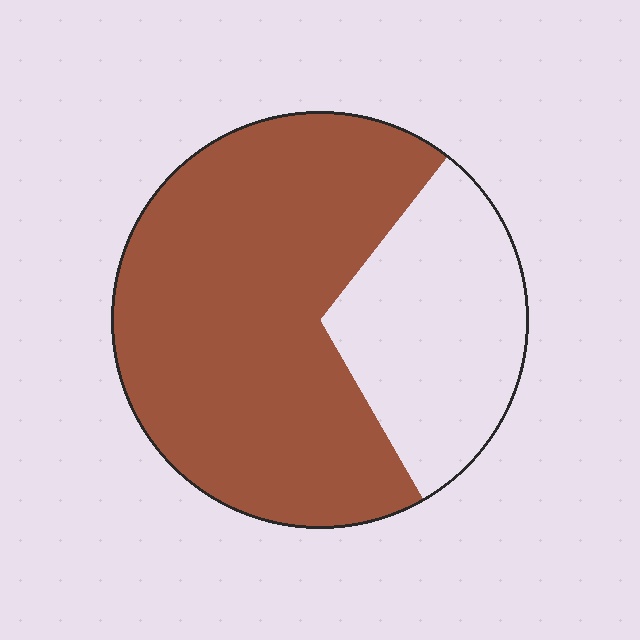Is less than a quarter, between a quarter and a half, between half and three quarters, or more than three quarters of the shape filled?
Between half and three quarters.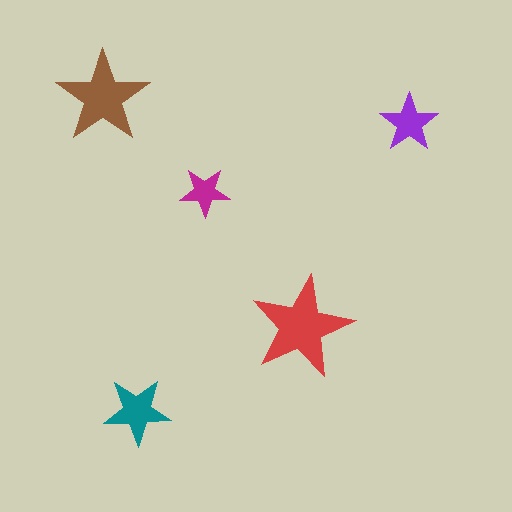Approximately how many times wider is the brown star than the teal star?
About 1.5 times wider.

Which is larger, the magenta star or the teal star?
The teal one.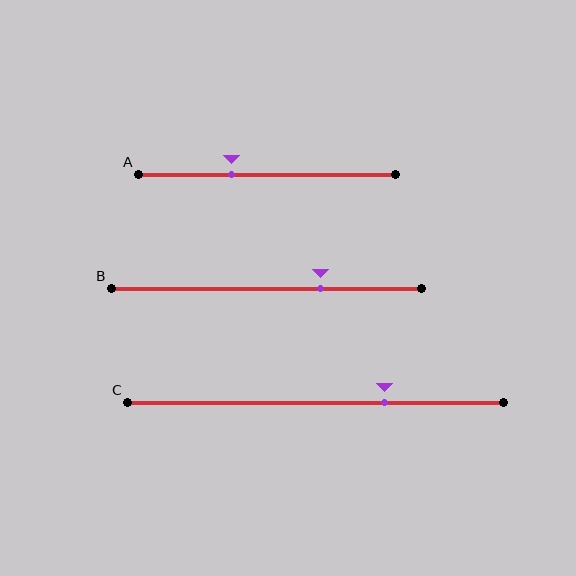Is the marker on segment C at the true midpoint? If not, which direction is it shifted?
No, the marker on segment C is shifted to the right by about 18% of the segment length.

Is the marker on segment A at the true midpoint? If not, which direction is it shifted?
No, the marker on segment A is shifted to the left by about 14% of the segment length.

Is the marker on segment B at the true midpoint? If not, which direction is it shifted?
No, the marker on segment B is shifted to the right by about 17% of the segment length.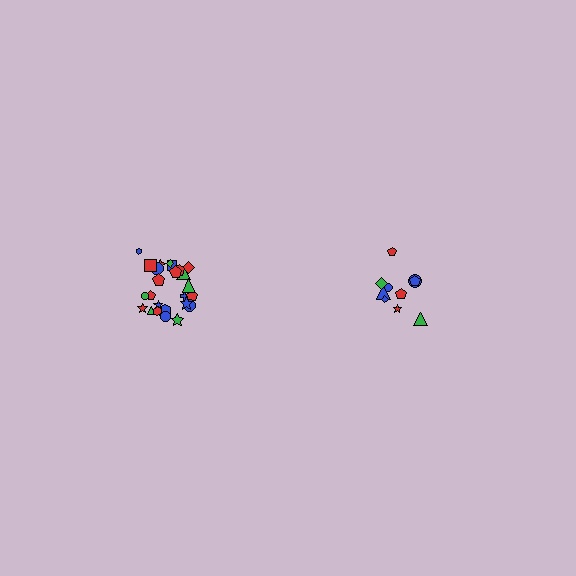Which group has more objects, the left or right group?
The left group.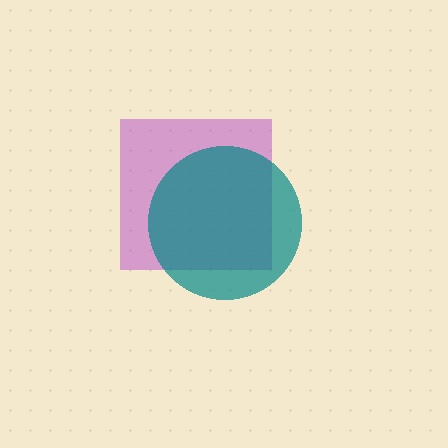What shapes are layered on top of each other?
The layered shapes are: a purple square, a teal circle.